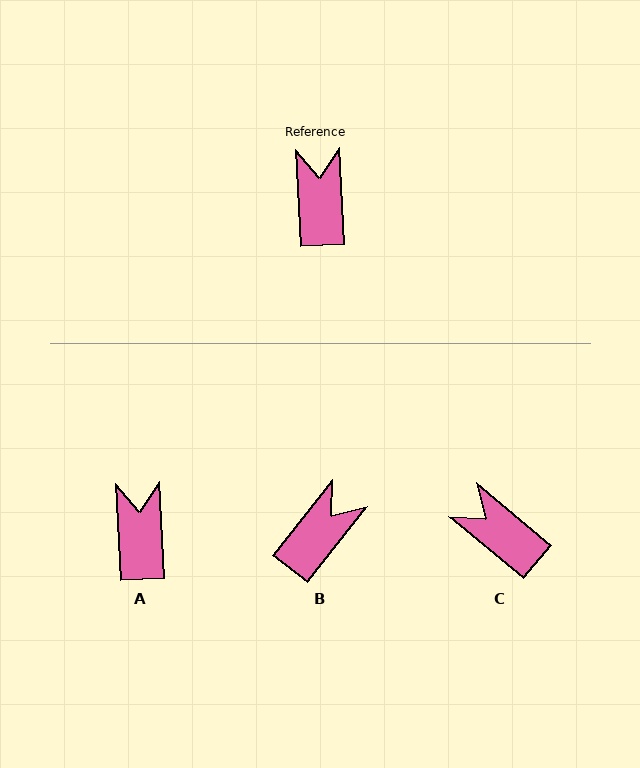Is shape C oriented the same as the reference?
No, it is off by about 47 degrees.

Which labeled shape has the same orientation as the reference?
A.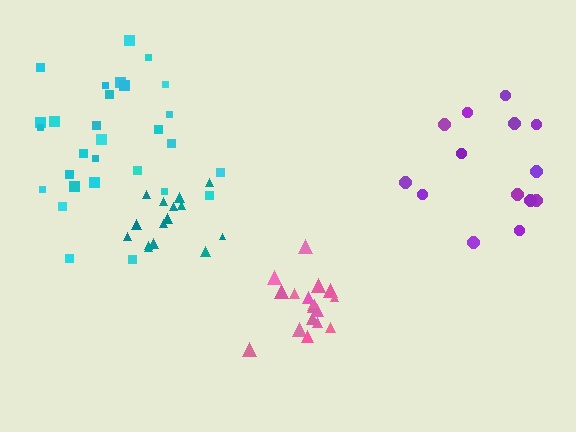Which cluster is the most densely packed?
Pink.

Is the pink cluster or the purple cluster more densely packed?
Pink.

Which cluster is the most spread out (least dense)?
Purple.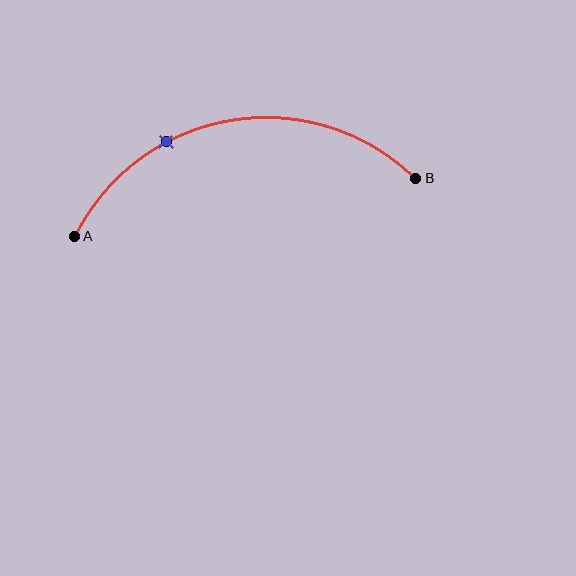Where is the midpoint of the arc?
The arc midpoint is the point on the curve farthest from the straight line joining A and B. It sits above that line.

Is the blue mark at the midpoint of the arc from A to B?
No. The blue mark lies on the arc but is closer to endpoint A. The arc midpoint would be at the point on the curve equidistant along the arc from both A and B.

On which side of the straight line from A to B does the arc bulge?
The arc bulges above the straight line connecting A and B.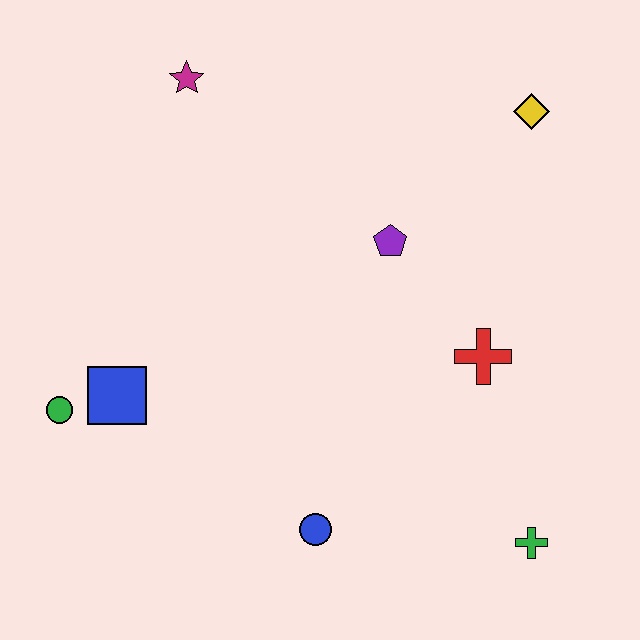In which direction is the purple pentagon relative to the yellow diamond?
The purple pentagon is to the left of the yellow diamond.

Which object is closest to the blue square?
The green circle is closest to the blue square.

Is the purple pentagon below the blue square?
No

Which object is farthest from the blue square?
The yellow diamond is farthest from the blue square.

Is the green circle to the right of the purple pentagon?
No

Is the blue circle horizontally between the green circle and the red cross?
Yes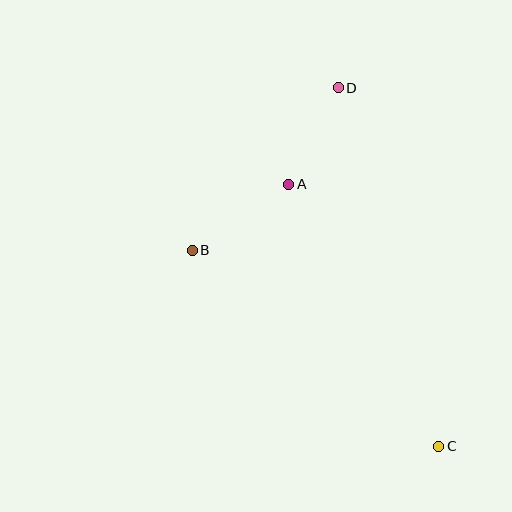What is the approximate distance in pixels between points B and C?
The distance between B and C is approximately 315 pixels.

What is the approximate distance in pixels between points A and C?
The distance between A and C is approximately 302 pixels.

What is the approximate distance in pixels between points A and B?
The distance between A and B is approximately 117 pixels.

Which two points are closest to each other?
Points A and D are closest to each other.